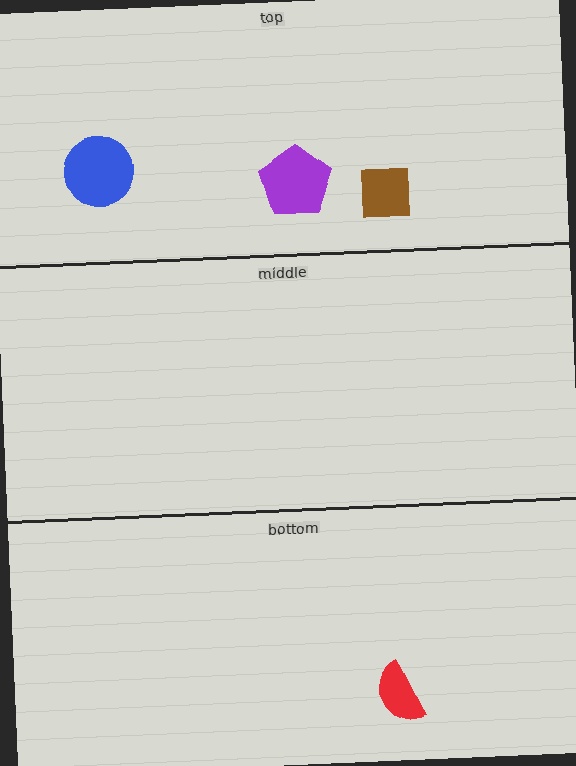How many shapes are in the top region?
3.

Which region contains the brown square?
The top region.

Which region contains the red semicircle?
The bottom region.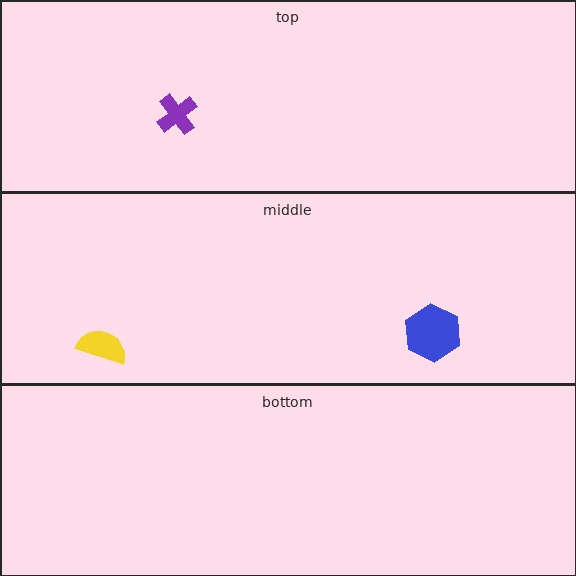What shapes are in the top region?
The purple cross.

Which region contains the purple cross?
The top region.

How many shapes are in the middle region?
2.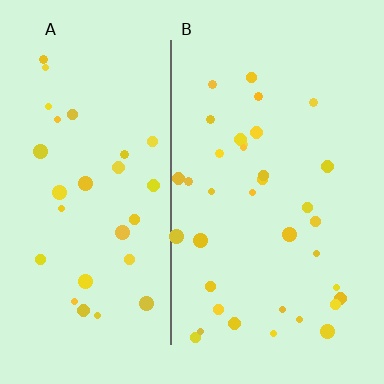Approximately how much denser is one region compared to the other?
Approximately 1.2× — region B over region A.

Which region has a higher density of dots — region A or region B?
B (the right).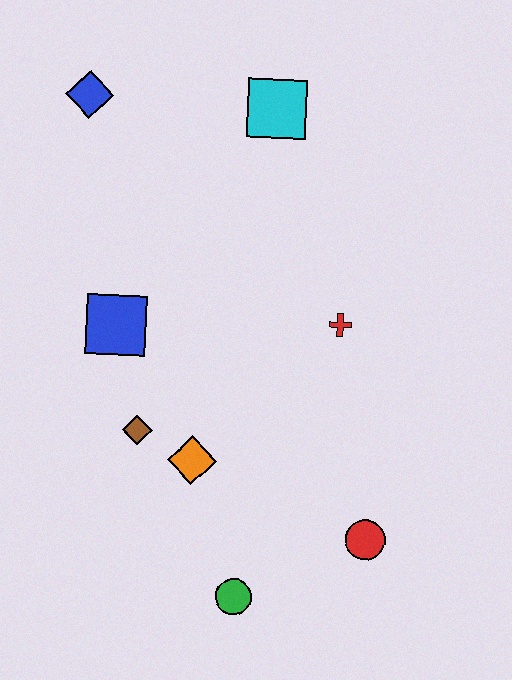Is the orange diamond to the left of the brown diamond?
No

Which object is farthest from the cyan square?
The green circle is farthest from the cyan square.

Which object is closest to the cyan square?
The blue diamond is closest to the cyan square.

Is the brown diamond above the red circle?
Yes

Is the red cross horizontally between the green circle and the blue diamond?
No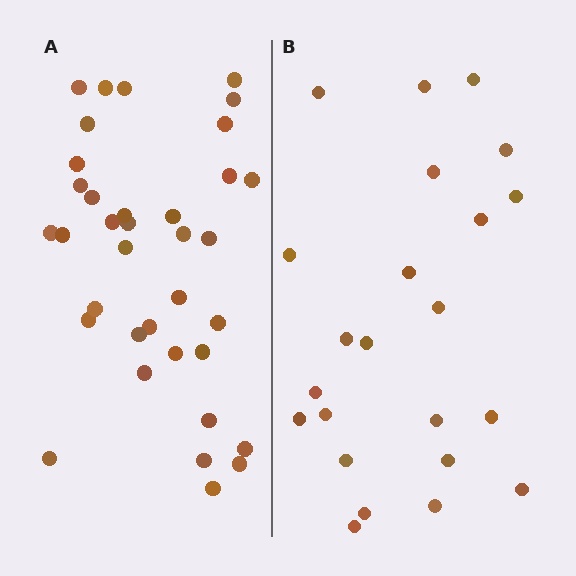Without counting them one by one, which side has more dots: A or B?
Region A (the left region) has more dots.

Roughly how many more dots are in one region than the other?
Region A has approximately 15 more dots than region B.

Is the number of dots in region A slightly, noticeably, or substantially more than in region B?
Region A has substantially more. The ratio is roughly 1.6 to 1.